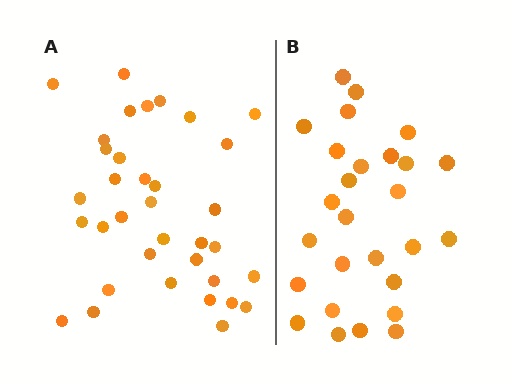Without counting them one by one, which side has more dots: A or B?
Region A (the left region) has more dots.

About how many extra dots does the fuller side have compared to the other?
Region A has roughly 8 or so more dots than region B.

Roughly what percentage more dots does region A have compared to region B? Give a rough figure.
About 30% more.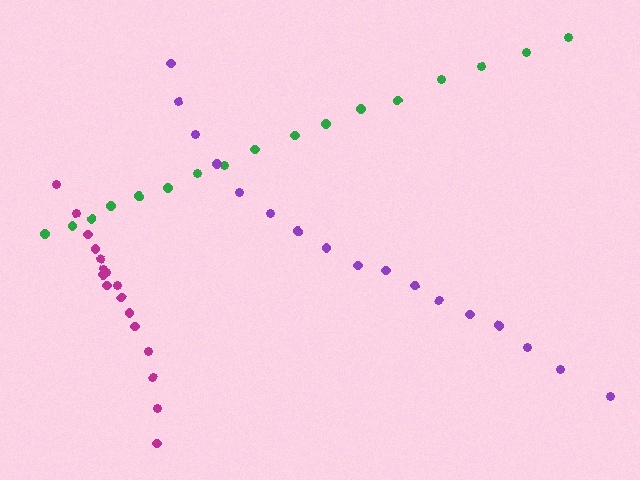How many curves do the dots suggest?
There are 3 distinct paths.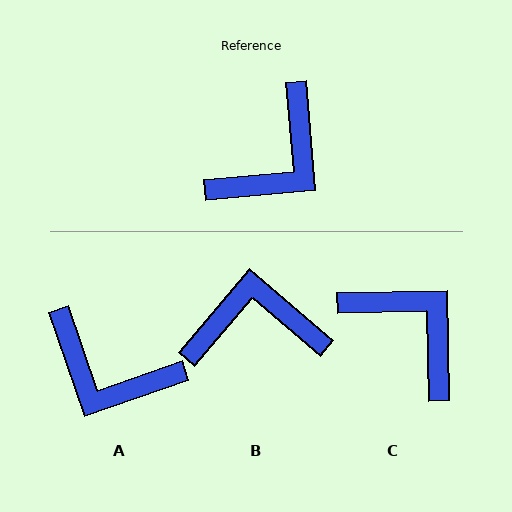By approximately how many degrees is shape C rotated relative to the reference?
Approximately 86 degrees counter-clockwise.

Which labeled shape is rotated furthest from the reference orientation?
B, about 134 degrees away.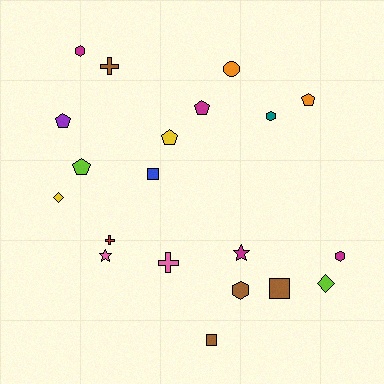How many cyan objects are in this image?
There are no cyan objects.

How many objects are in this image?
There are 20 objects.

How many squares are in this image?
There are 3 squares.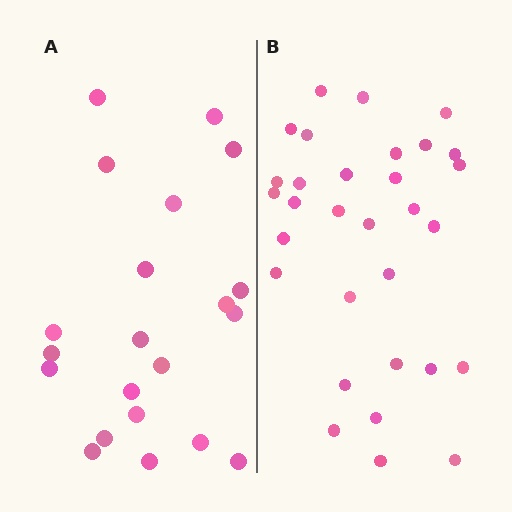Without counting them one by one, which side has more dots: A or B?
Region B (the right region) has more dots.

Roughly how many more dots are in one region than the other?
Region B has roughly 10 or so more dots than region A.